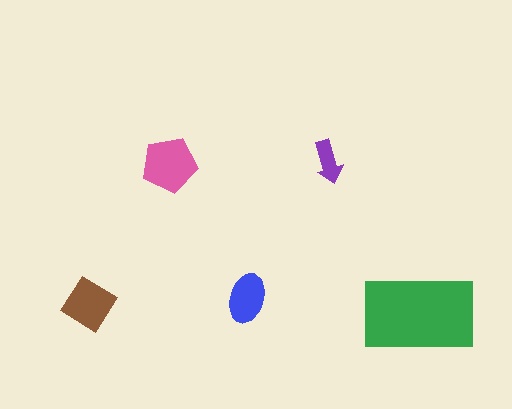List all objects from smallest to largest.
The purple arrow, the blue ellipse, the brown diamond, the pink pentagon, the green rectangle.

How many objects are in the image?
There are 5 objects in the image.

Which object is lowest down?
The green rectangle is bottommost.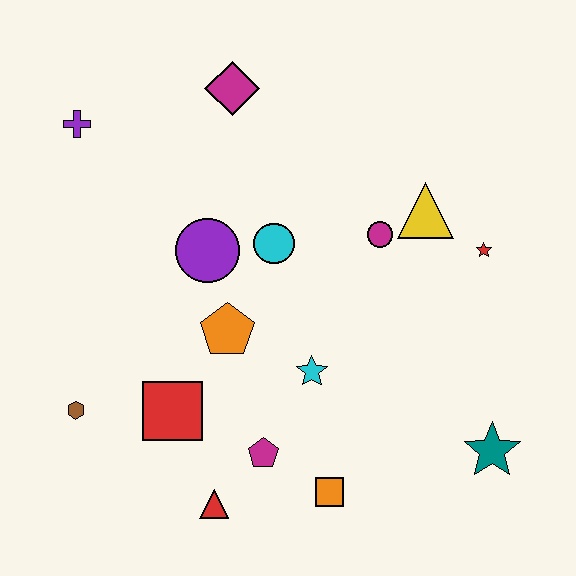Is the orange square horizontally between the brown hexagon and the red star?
Yes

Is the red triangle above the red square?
No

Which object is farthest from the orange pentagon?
The teal star is farthest from the orange pentagon.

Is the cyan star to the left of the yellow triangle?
Yes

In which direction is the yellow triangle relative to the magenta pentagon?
The yellow triangle is above the magenta pentagon.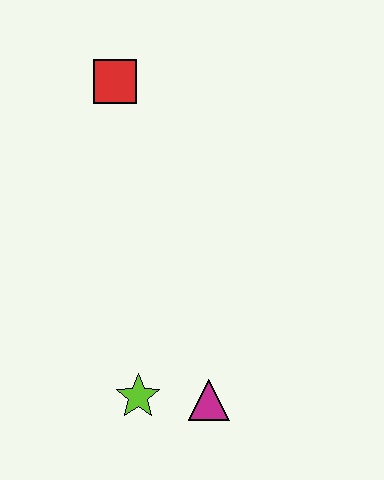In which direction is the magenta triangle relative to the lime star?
The magenta triangle is to the right of the lime star.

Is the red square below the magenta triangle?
No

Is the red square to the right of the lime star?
No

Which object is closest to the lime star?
The magenta triangle is closest to the lime star.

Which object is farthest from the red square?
The magenta triangle is farthest from the red square.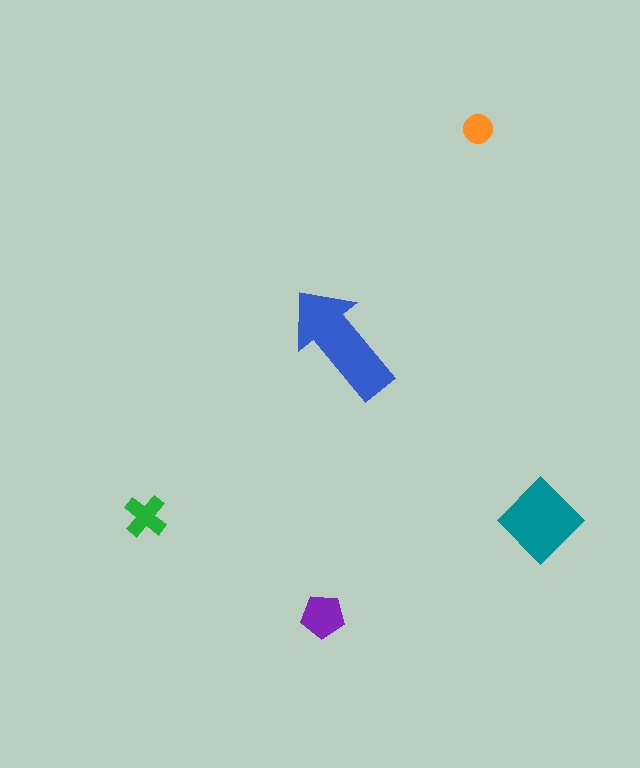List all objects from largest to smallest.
The blue arrow, the teal diamond, the purple pentagon, the green cross, the orange circle.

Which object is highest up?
The orange circle is topmost.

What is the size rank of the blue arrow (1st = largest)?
1st.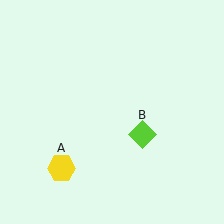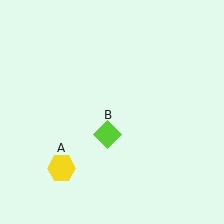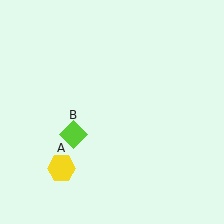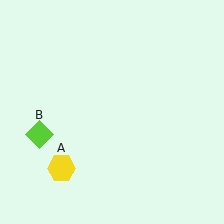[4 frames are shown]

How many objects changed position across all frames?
1 object changed position: lime diamond (object B).